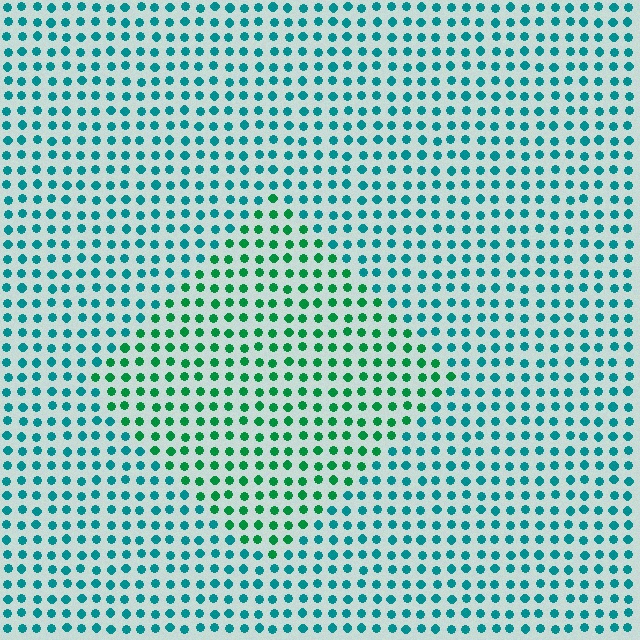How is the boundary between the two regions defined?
The boundary is defined purely by a slight shift in hue (about 36 degrees). Spacing, size, and orientation are identical on both sides.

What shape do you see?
I see a diamond.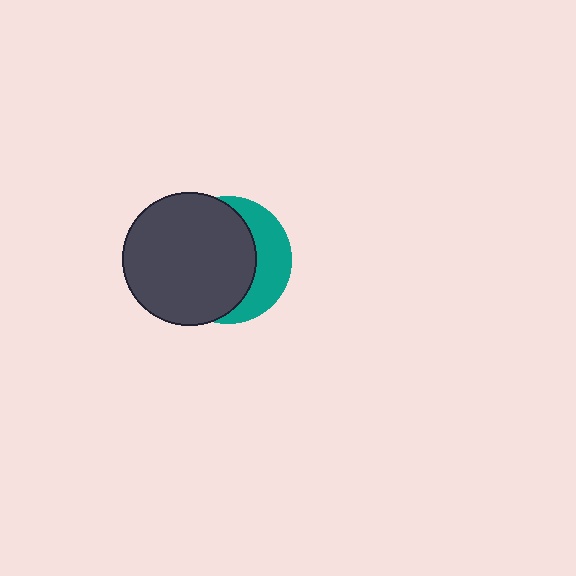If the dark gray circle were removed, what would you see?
You would see the complete teal circle.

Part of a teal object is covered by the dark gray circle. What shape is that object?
It is a circle.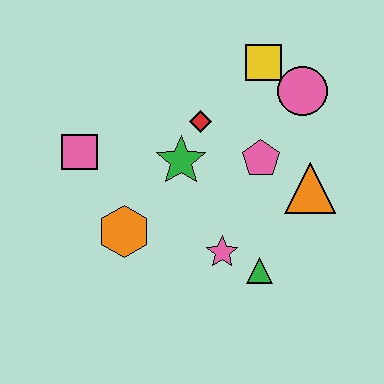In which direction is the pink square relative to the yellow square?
The pink square is to the left of the yellow square.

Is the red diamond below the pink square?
No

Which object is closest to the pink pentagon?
The orange triangle is closest to the pink pentagon.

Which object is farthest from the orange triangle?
The pink square is farthest from the orange triangle.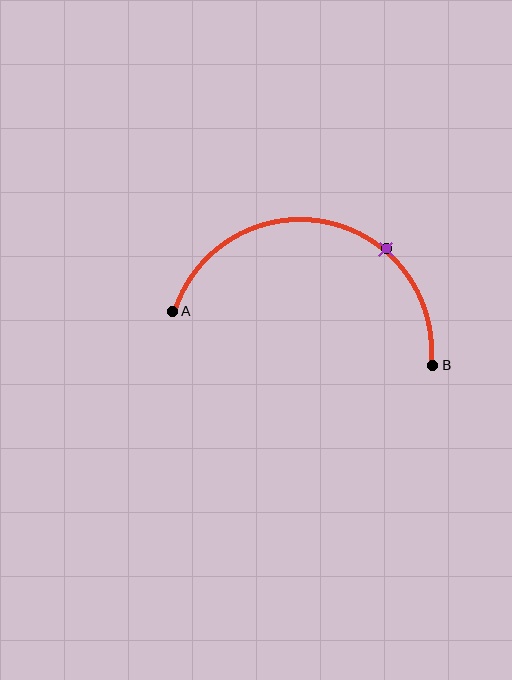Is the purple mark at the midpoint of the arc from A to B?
No. The purple mark lies on the arc but is closer to endpoint B. The arc midpoint would be at the point on the curve equidistant along the arc from both A and B.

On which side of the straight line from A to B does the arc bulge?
The arc bulges above the straight line connecting A and B.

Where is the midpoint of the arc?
The arc midpoint is the point on the curve farthest from the straight line joining A and B. It sits above that line.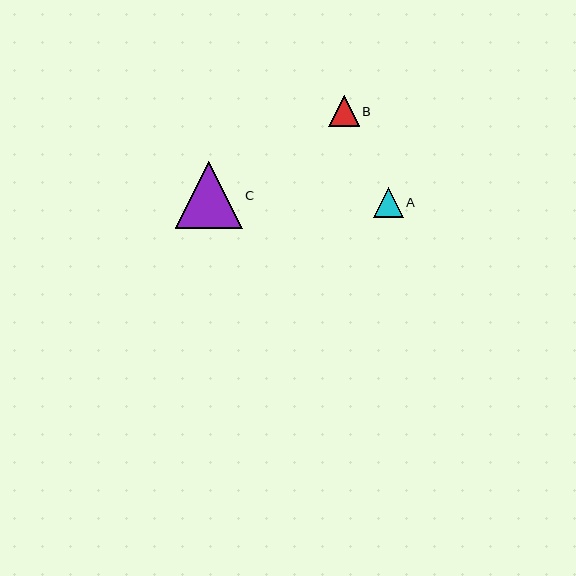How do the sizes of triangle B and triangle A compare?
Triangle B and triangle A are approximately the same size.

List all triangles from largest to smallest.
From largest to smallest: C, B, A.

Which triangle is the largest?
Triangle C is the largest with a size of approximately 67 pixels.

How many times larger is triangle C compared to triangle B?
Triangle C is approximately 2.2 times the size of triangle B.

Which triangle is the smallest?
Triangle A is the smallest with a size of approximately 30 pixels.